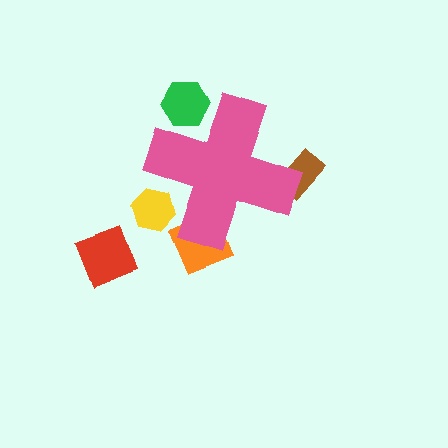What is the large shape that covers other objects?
A pink cross.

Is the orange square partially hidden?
Yes, the orange square is partially hidden behind the pink cross.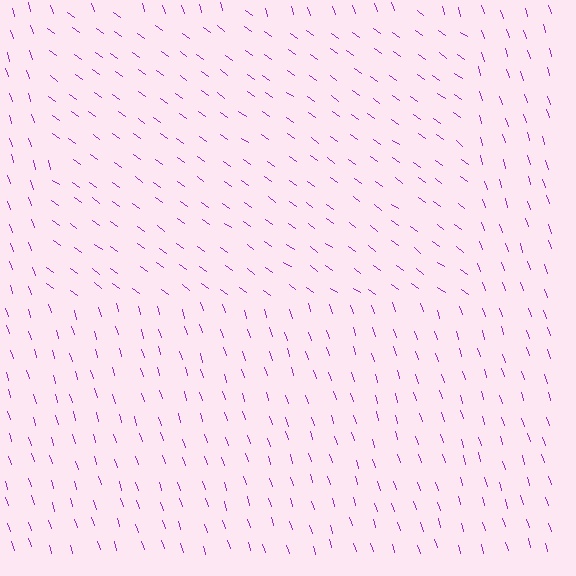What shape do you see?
I see a rectangle.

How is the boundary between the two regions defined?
The boundary is defined purely by a change in line orientation (approximately 36 degrees difference). All lines are the same color and thickness.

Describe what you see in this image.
The image is filled with small purple line segments. A rectangle region in the image has lines oriented differently from the surrounding lines, creating a visible texture boundary.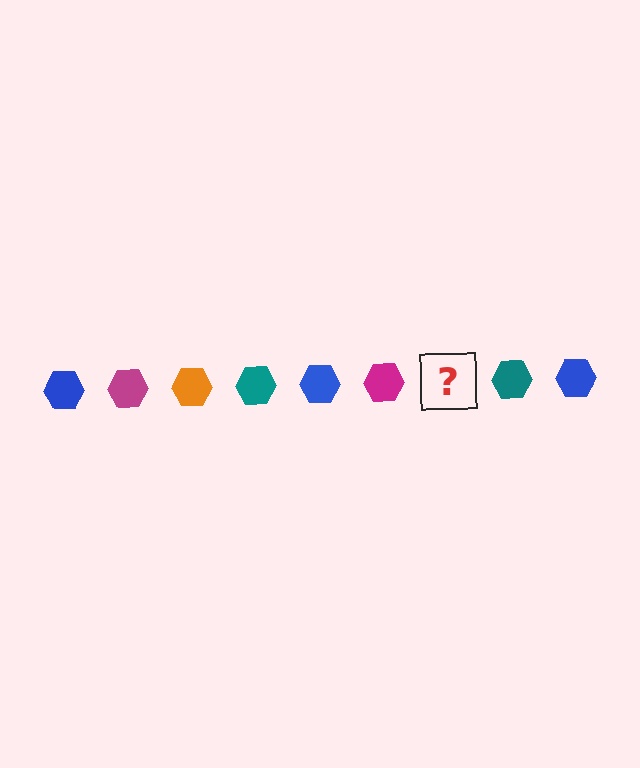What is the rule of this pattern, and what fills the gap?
The rule is that the pattern cycles through blue, magenta, orange, teal hexagons. The gap should be filled with an orange hexagon.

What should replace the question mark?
The question mark should be replaced with an orange hexagon.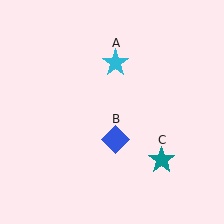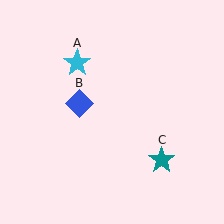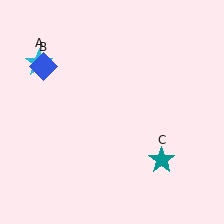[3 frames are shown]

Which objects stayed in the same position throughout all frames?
Teal star (object C) remained stationary.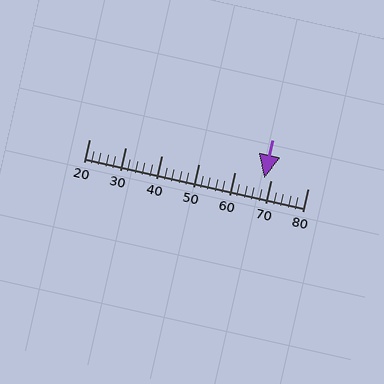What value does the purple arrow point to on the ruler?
The purple arrow points to approximately 68.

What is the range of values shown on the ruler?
The ruler shows values from 20 to 80.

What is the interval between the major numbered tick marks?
The major tick marks are spaced 10 units apart.